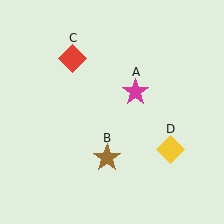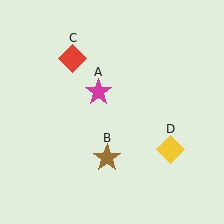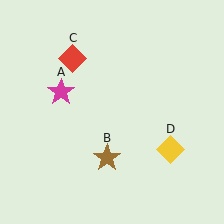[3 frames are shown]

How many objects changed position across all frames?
1 object changed position: magenta star (object A).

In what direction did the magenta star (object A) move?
The magenta star (object A) moved left.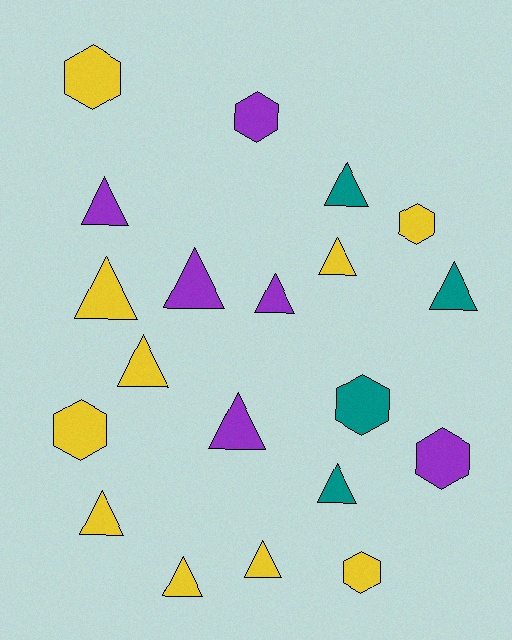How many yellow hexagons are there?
There are 4 yellow hexagons.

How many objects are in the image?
There are 20 objects.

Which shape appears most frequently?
Triangle, with 13 objects.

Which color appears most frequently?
Yellow, with 10 objects.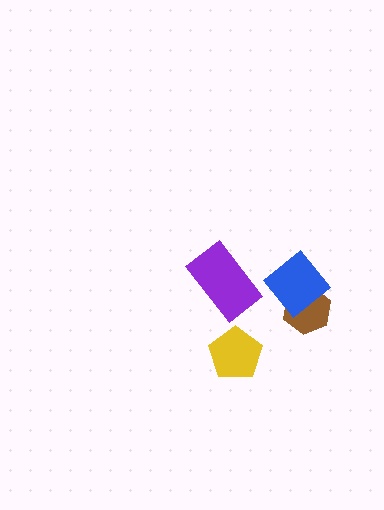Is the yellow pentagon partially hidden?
No, no other shape covers it.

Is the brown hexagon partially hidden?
Yes, it is partially covered by another shape.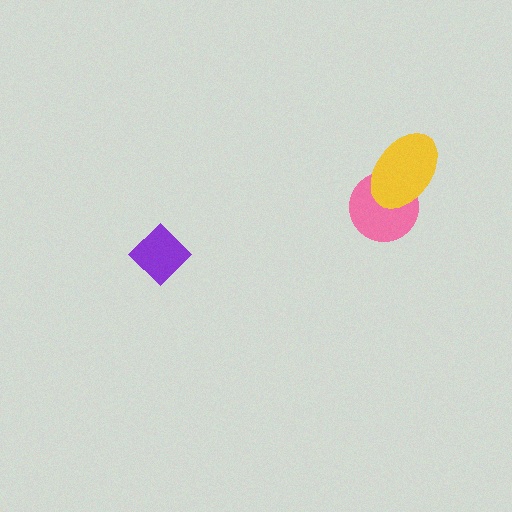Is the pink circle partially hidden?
Yes, it is partially covered by another shape.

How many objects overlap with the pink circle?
1 object overlaps with the pink circle.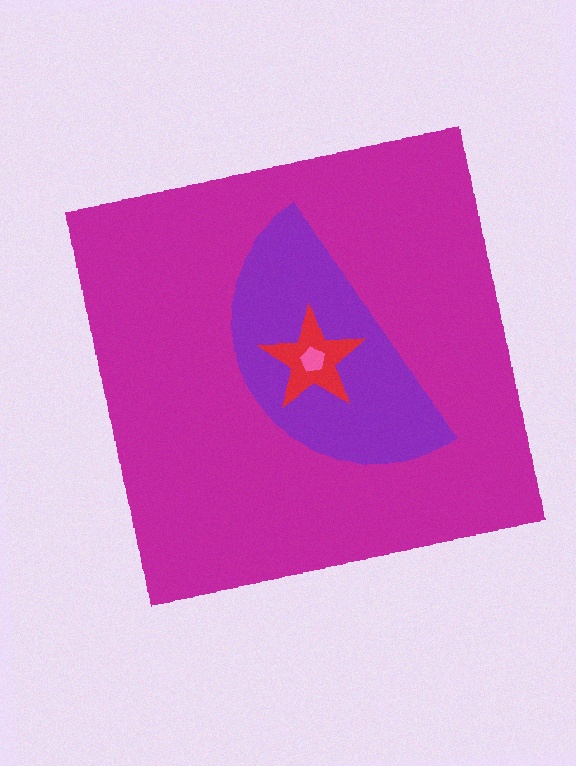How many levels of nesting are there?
4.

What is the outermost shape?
The magenta square.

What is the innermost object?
The pink pentagon.